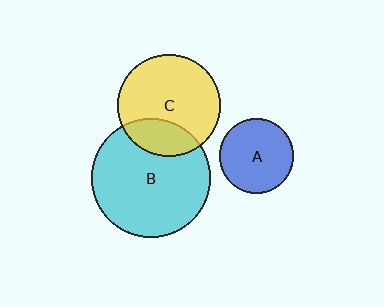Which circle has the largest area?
Circle B (cyan).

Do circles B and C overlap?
Yes.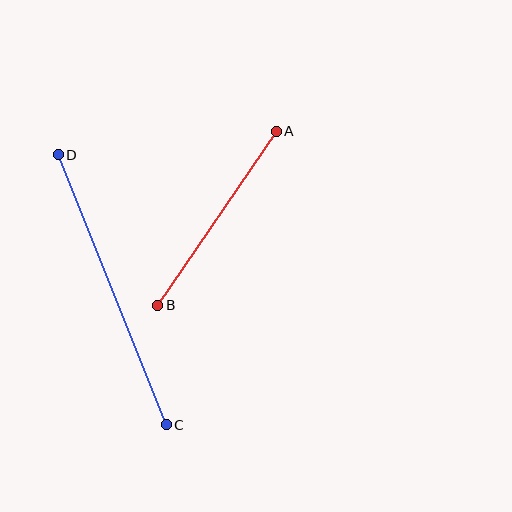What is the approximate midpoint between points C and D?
The midpoint is at approximately (112, 290) pixels.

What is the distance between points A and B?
The distance is approximately 211 pixels.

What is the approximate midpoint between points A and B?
The midpoint is at approximately (217, 218) pixels.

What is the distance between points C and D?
The distance is approximately 291 pixels.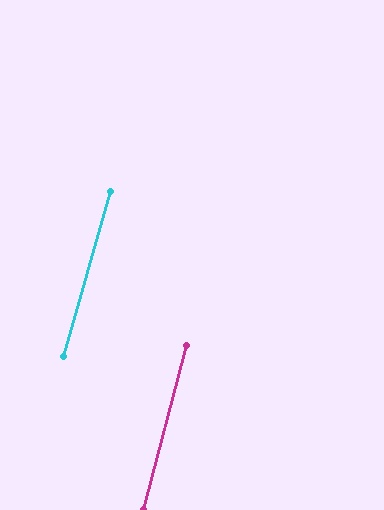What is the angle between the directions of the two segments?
Approximately 1 degree.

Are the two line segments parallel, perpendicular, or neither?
Parallel — their directions differ by only 1.4°.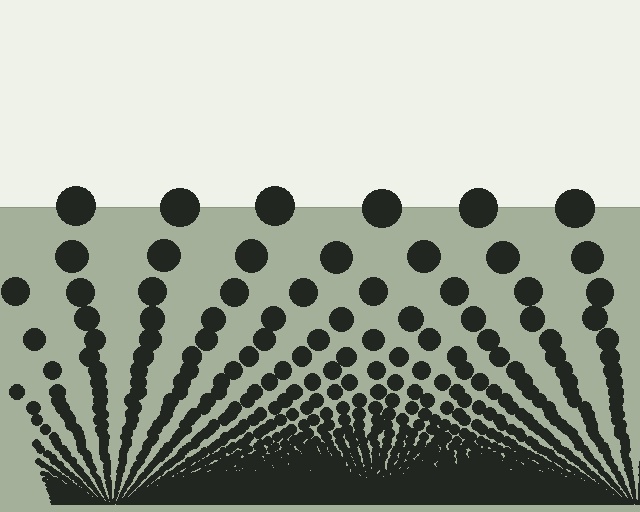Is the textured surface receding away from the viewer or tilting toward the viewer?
The surface appears to tilt toward the viewer. Texture elements get larger and sparser toward the top.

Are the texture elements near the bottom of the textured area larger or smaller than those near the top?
Smaller. The gradient is inverted — elements near the bottom are smaller and denser.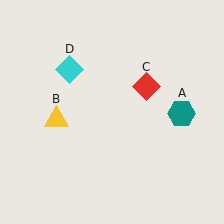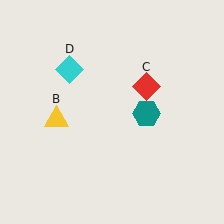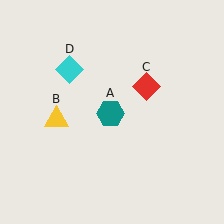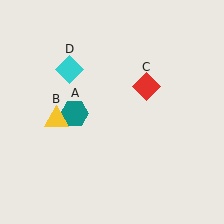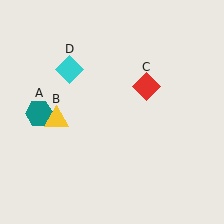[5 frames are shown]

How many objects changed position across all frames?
1 object changed position: teal hexagon (object A).